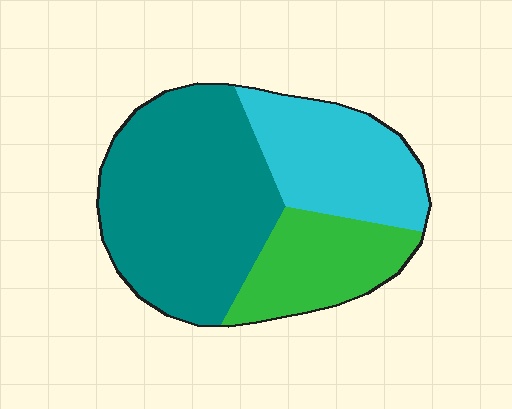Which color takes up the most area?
Teal, at roughly 50%.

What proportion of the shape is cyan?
Cyan takes up about one quarter (1/4) of the shape.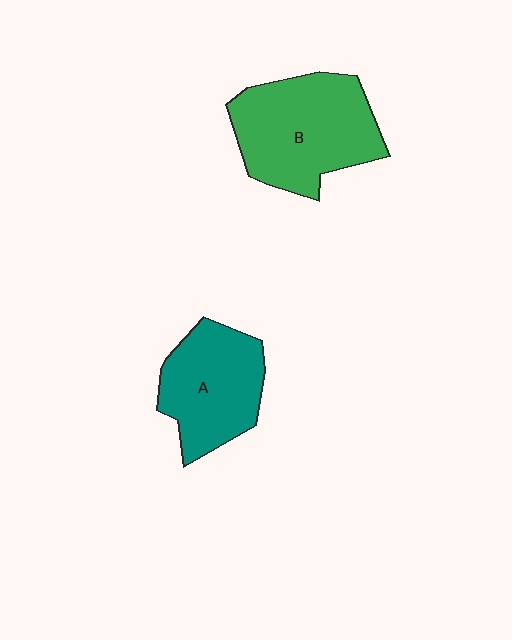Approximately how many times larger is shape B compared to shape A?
Approximately 1.3 times.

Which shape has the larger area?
Shape B (green).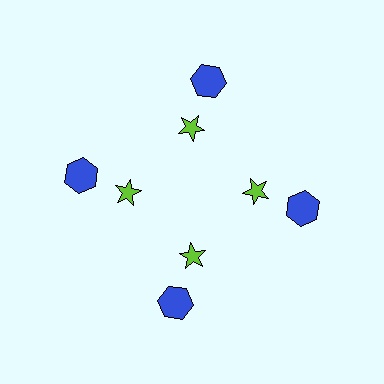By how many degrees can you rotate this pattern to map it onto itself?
The pattern maps onto itself every 90 degrees of rotation.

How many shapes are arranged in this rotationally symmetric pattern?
There are 8 shapes, arranged in 4 groups of 2.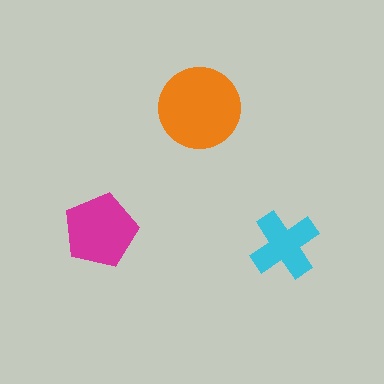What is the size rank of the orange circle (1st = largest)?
1st.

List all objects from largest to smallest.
The orange circle, the magenta pentagon, the cyan cross.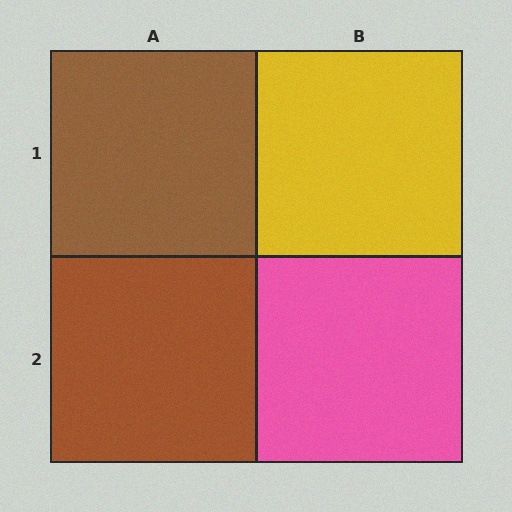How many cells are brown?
2 cells are brown.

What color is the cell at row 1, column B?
Yellow.